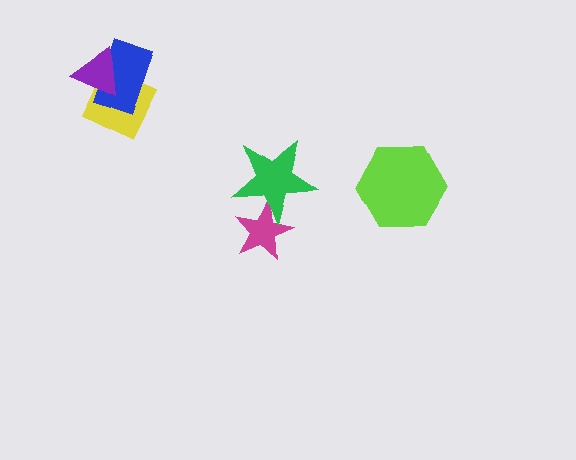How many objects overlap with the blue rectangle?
2 objects overlap with the blue rectangle.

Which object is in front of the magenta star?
The green star is in front of the magenta star.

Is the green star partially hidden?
No, no other shape covers it.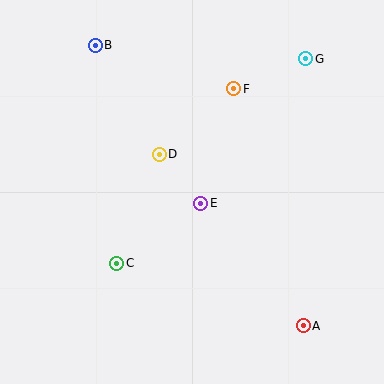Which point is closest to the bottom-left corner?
Point C is closest to the bottom-left corner.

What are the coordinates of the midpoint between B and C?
The midpoint between B and C is at (106, 154).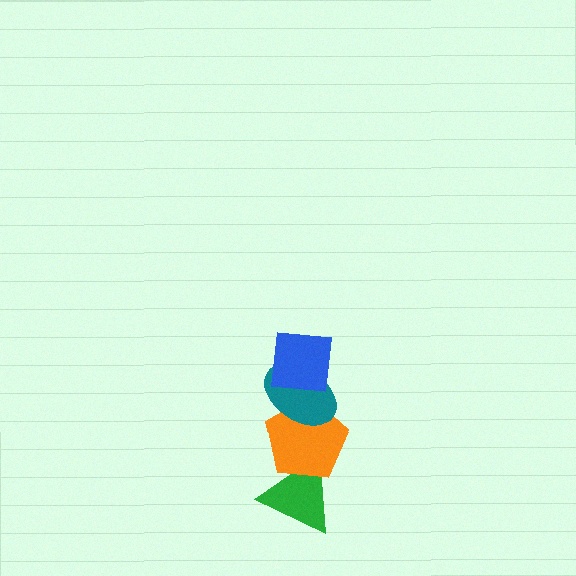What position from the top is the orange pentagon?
The orange pentagon is 3rd from the top.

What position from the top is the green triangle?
The green triangle is 4th from the top.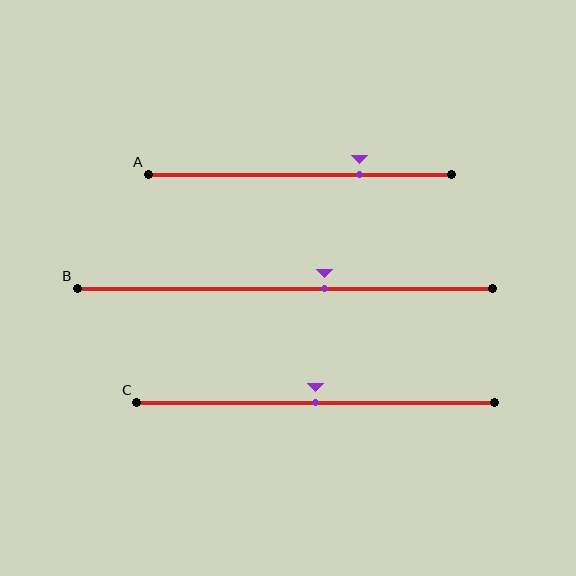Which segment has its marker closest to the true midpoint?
Segment C has its marker closest to the true midpoint.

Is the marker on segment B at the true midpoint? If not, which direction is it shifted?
No, the marker on segment B is shifted to the right by about 9% of the segment length.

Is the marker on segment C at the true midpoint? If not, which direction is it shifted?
Yes, the marker on segment C is at the true midpoint.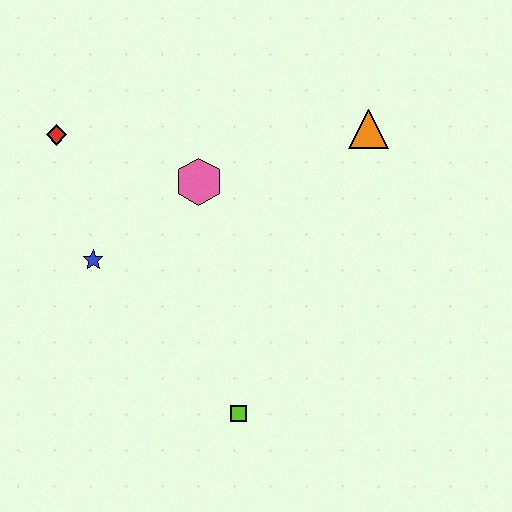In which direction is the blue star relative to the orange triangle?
The blue star is to the left of the orange triangle.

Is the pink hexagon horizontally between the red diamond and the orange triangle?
Yes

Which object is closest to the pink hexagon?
The blue star is closest to the pink hexagon.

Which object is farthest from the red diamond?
The lime square is farthest from the red diamond.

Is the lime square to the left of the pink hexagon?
No